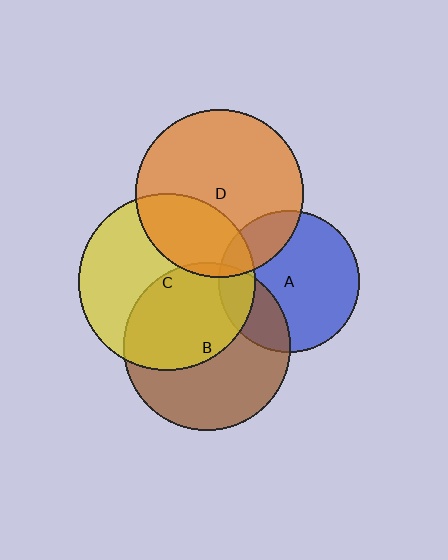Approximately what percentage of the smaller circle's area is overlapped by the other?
Approximately 30%.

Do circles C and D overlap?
Yes.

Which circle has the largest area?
Circle C (yellow).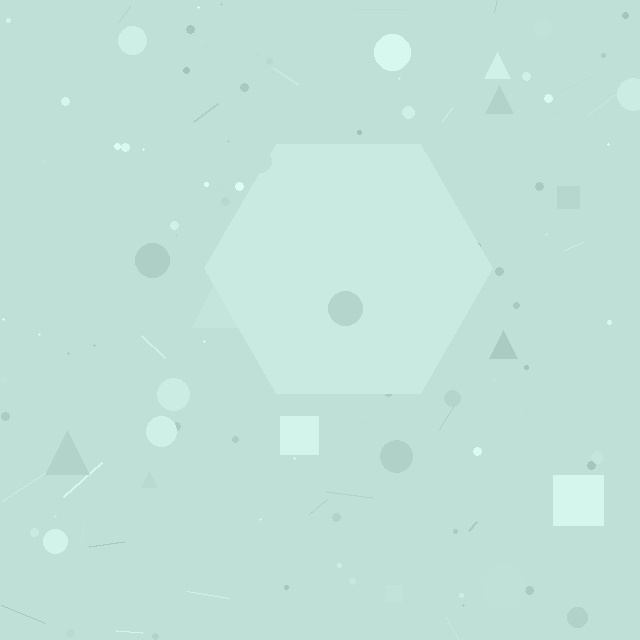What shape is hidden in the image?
A hexagon is hidden in the image.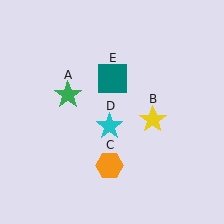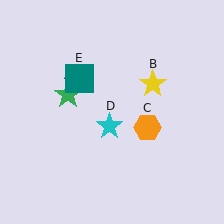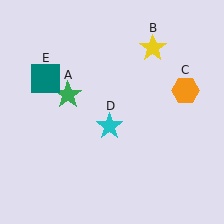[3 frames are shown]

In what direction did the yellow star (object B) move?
The yellow star (object B) moved up.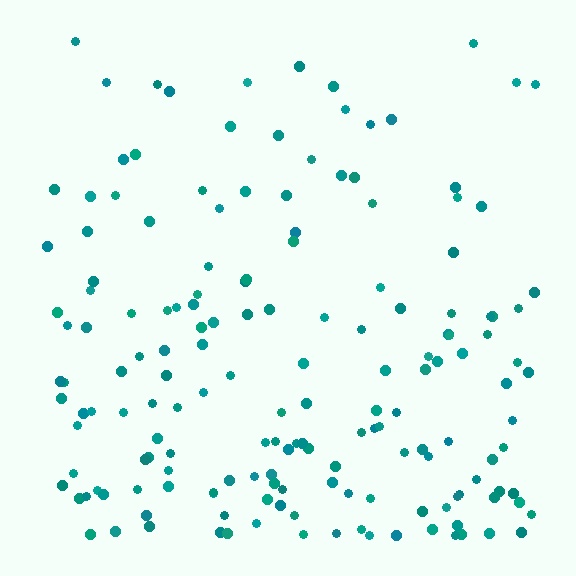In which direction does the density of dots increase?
From top to bottom, with the bottom side densest.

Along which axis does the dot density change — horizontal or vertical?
Vertical.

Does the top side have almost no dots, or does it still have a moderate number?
Still a moderate number, just noticeably fewer than the bottom.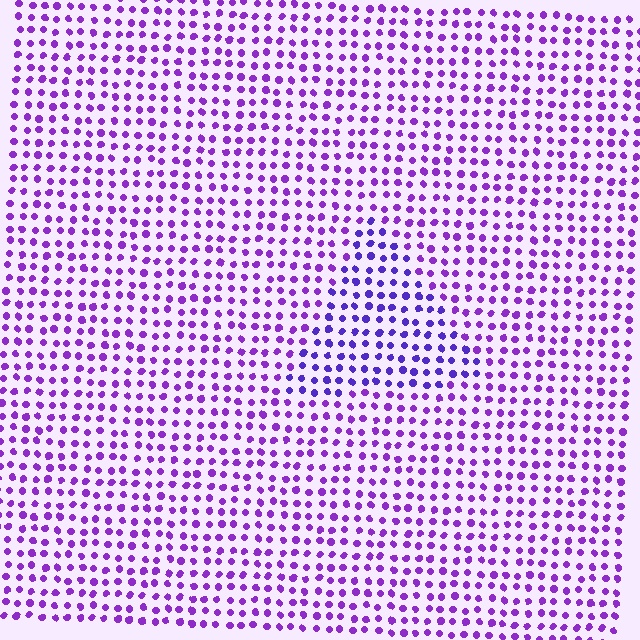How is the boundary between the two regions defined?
The boundary is defined purely by a slight shift in hue (about 23 degrees). Spacing, size, and orientation are identical on both sides.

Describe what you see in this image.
The image is filled with small purple elements in a uniform arrangement. A triangle-shaped region is visible where the elements are tinted to a slightly different hue, forming a subtle color boundary.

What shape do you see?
I see a triangle.